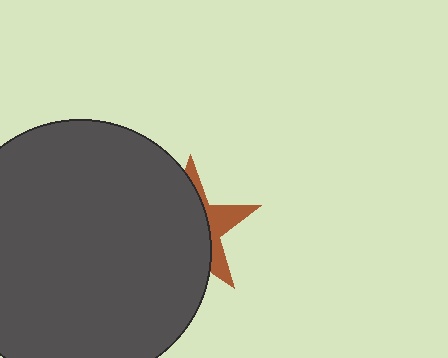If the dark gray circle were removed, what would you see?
You would see the complete brown star.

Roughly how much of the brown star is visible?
A small part of it is visible (roughly 31%).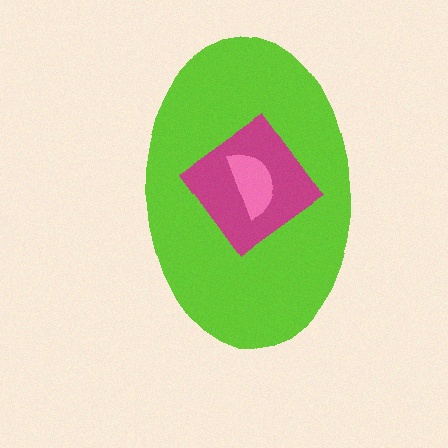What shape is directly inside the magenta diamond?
The pink semicircle.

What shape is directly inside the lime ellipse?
The magenta diamond.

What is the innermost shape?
The pink semicircle.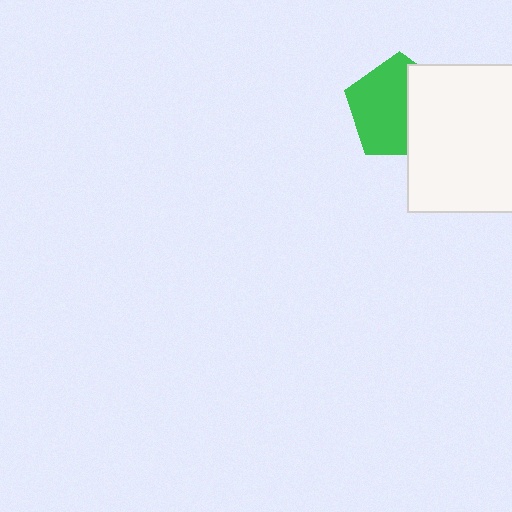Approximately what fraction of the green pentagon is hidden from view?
Roughly 39% of the green pentagon is hidden behind the white square.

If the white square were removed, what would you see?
You would see the complete green pentagon.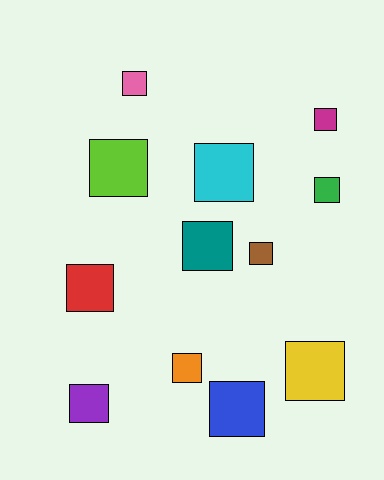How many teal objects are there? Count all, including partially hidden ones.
There is 1 teal object.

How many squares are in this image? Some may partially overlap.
There are 12 squares.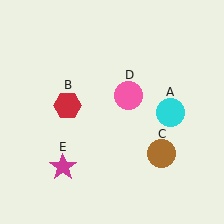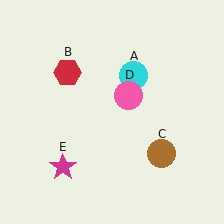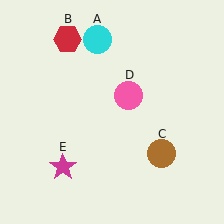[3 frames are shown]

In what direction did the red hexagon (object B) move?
The red hexagon (object B) moved up.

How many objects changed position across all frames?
2 objects changed position: cyan circle (object A), red hexagon (object B).